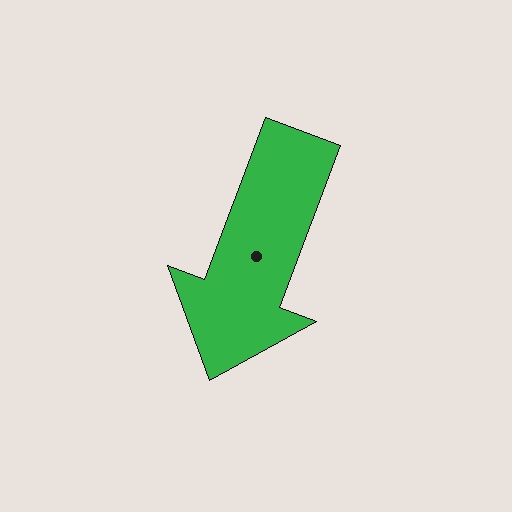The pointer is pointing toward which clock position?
Roughly 7 o'clock.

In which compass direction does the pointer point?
South.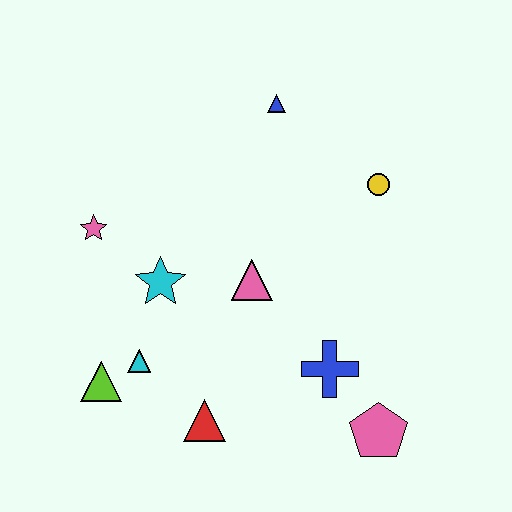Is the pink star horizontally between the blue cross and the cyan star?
No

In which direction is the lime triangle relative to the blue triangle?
The lime triangle is below the blue triangle.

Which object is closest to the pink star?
The cyan star is closest to the pink star.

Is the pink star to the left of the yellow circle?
Yes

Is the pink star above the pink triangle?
Yes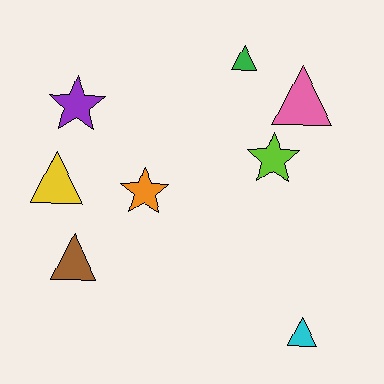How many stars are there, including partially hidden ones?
There are 3 stars.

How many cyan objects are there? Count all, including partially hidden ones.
There is 1 cyan object.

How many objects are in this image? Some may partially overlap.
There are 8 objects.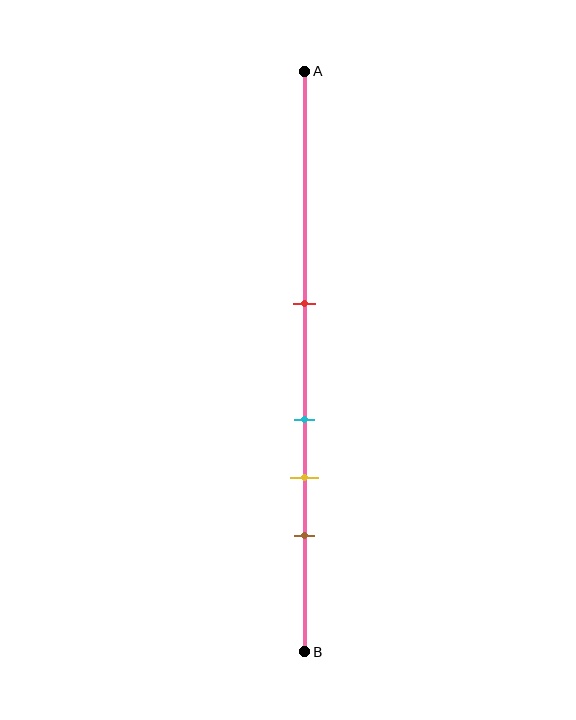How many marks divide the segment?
There are 4 marks dividing the segment.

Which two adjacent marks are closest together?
The cyan and yellow marks are the closest adjacent pair.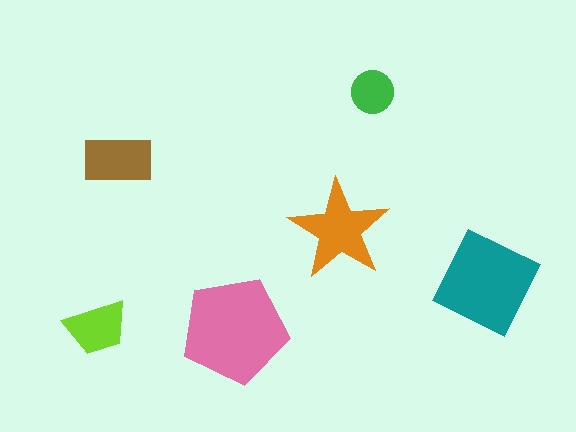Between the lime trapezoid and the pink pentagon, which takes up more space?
The pink pentagon.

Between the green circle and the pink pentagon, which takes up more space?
The pink pentagon.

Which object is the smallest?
The green circle.